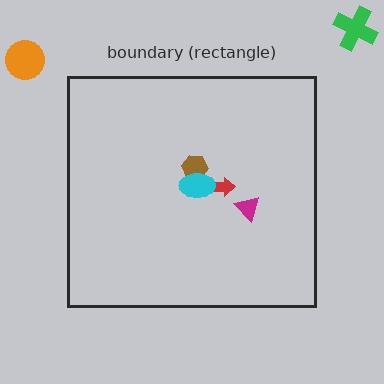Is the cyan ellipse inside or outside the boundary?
Inside.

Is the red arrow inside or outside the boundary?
Inside.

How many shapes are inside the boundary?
4 inside, 2 outside.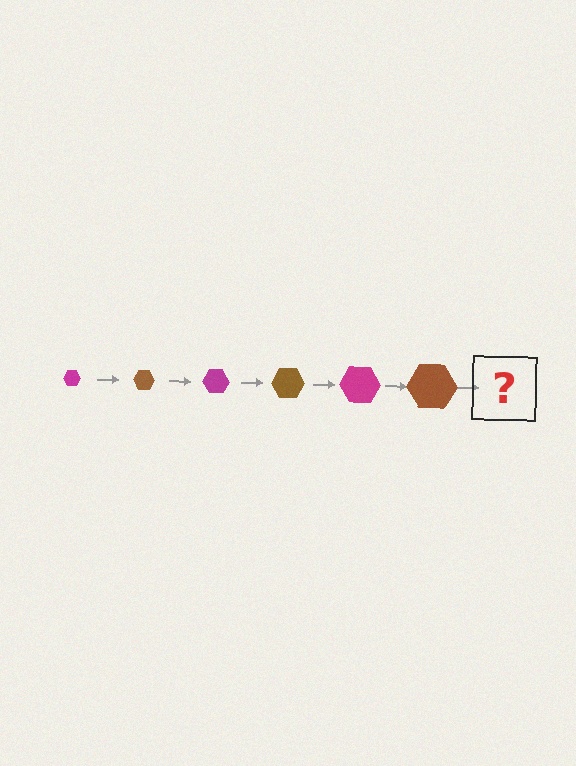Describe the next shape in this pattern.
It should be a magenta hexagon, larger than the previous one.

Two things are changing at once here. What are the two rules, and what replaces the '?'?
The two rules are that the hexagon grows larger each step and the color cycles through magenta and brown. The '?' should be a magenta hexagon, larger than the previous one.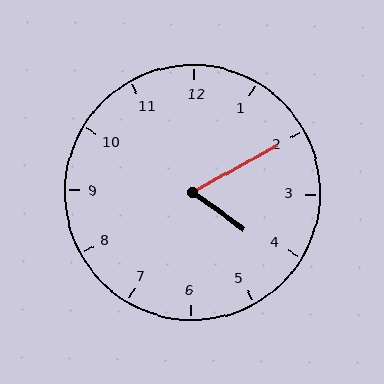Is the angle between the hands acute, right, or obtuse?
It is acute.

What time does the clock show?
4:10.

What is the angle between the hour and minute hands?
Approximately 65 degrees.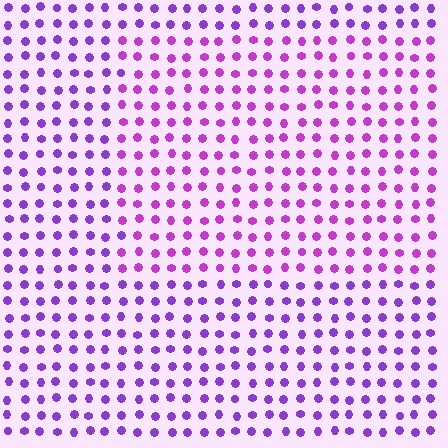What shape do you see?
I see a rectangle.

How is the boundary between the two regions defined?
The boundary is defined purely by a slight shift in hue (about 23 degrees). Spacing, size, and orientation are identical on both sides.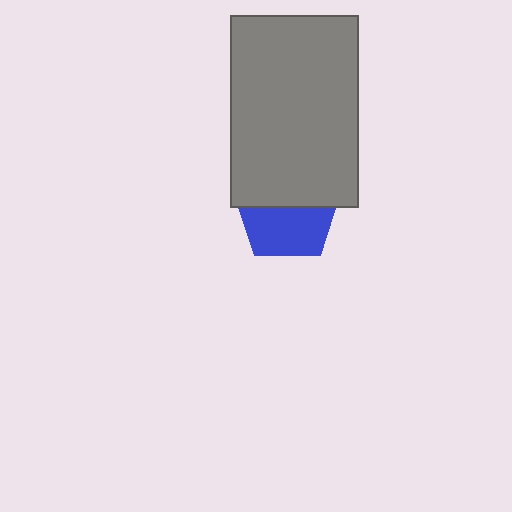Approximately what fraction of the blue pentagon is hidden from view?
Roughly 48% of the blue pentagon is hidden behind the gray rectangle.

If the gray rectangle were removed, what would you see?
You would see the complete blue pentagon.